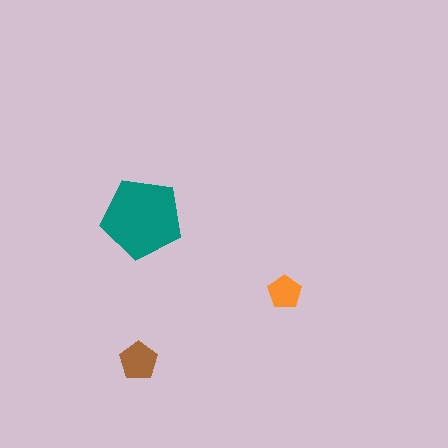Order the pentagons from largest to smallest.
the teal one, the brown one, the orange one.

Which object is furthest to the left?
The brown pentagon is leftmost.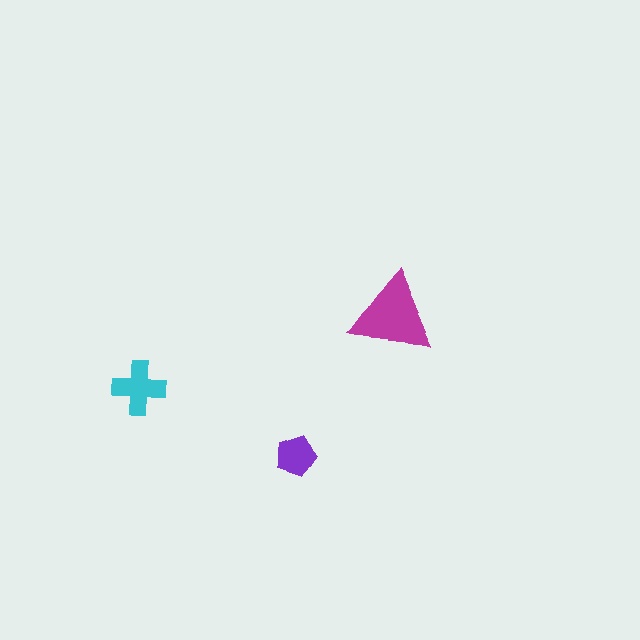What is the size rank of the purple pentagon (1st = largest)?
3rd.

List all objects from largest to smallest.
The magenta triangle, the cyan cross, the purple pentagon.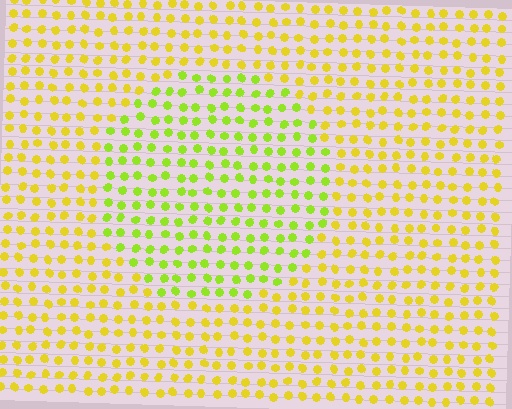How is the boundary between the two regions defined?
The boundary is defined purely by a slight shift in hue (about 32 degrees). Spacing, size, and orientation are identical on both sides.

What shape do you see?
I see a circle.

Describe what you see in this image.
The image is filled with small yellow elements in a uniform arrangement. A circle-shaped region is visible where the elements are tinted to a slightly different hue, forming a subtle color boundary.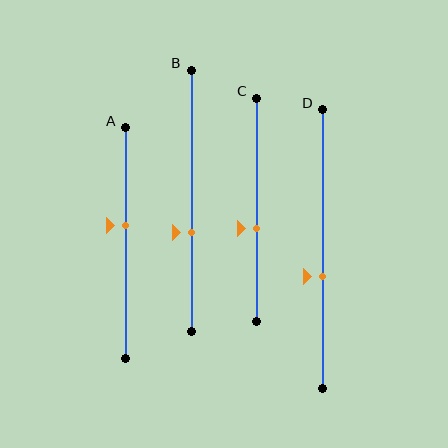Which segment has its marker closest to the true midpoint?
Segment A has its marker closest to the true midpoint.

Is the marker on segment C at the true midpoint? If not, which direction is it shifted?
No, the marker on segment C is shifted downward by about 8% of the segment length.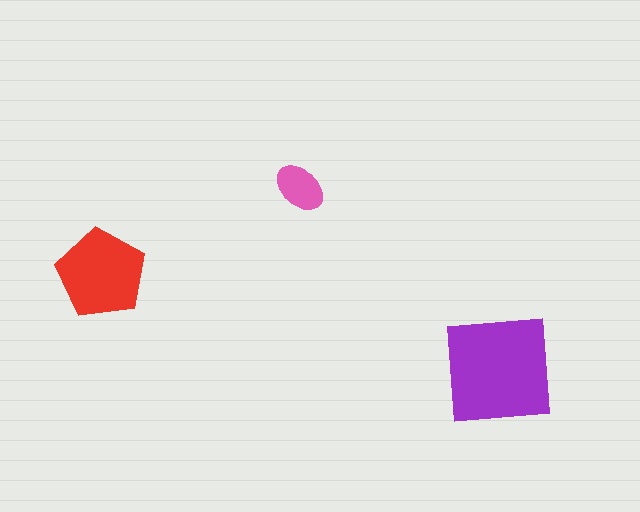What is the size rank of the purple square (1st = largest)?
1st.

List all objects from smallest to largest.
The pink ellipse, the red pentagon, the purple square.